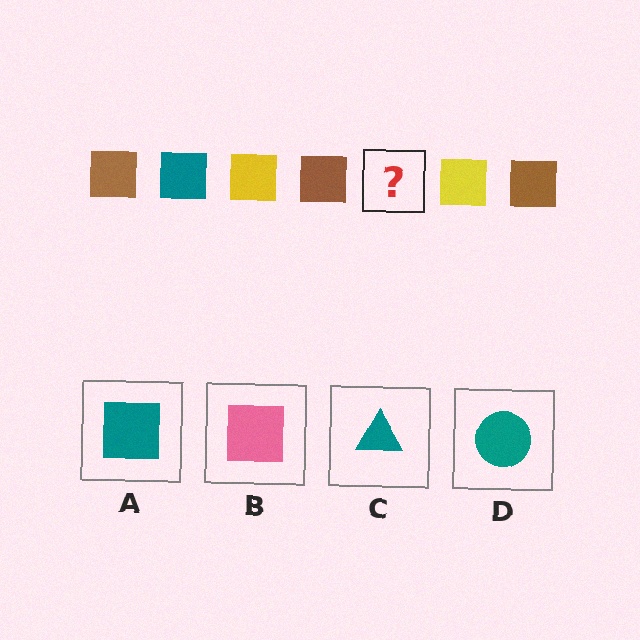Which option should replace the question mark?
Option A.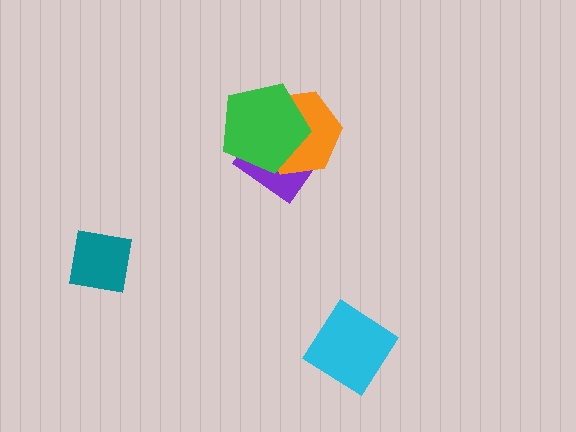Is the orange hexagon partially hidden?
Yes, it is partially covered by another shape.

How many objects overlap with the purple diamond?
2 objects overlap with the purple diamond.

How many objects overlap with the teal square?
0 objects overlap with the teal square.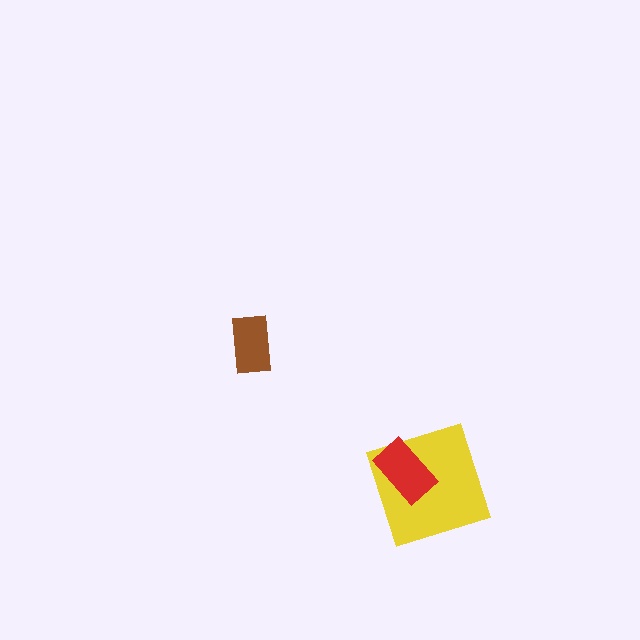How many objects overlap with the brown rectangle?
0 objects overlap with the brown rectangle.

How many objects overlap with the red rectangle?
1 object overlaps with the red rectangle.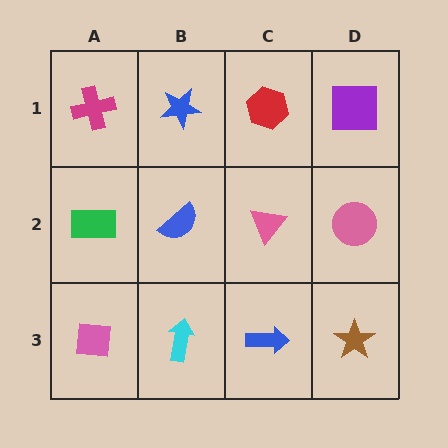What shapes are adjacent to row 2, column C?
A red hexagon (row 1, column C), a blue arrow (row 3, column C), a blue semicircle (row 2, column B), a pink circle (row 2, column D).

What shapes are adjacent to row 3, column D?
A pink circle (row 2, column D), a blue arrow (row 3, column C).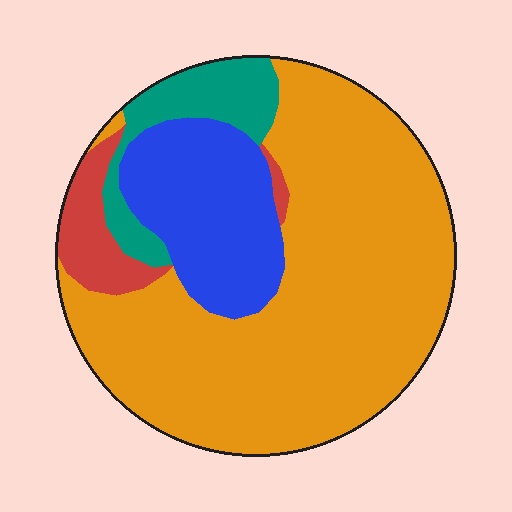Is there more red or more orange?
Orange.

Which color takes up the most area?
Orange, at roughly 65%.